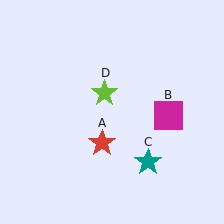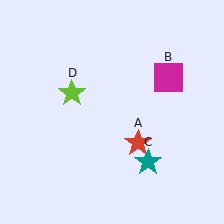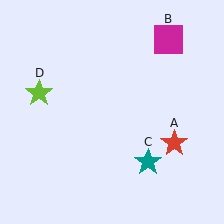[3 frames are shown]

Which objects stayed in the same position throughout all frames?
Teal star (object C) remained stationary.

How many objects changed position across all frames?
3 objects changed position: red star (object A), magenta square (object B), lime star (object D).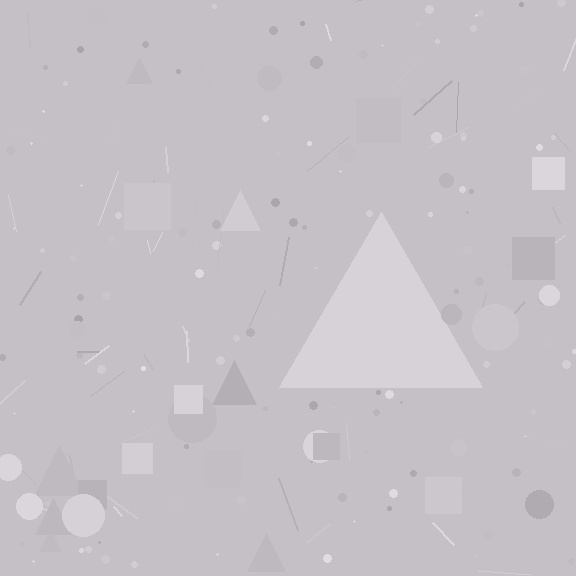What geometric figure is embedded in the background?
A triangle is embedded in the background.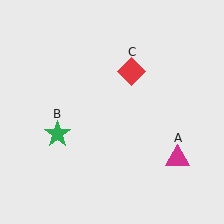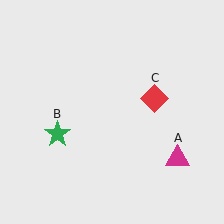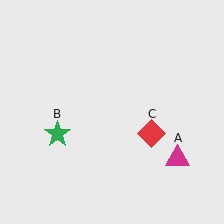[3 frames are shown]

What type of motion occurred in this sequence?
The red diamond (object C) rotated clockwise around the center of the scene.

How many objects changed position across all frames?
1 object changed position: red diamond (object C).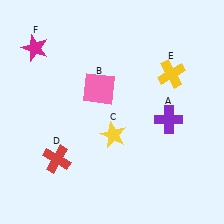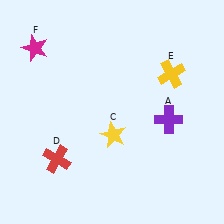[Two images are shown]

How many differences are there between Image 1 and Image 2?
There is 1 difference between the two images.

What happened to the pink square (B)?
The pink square (B) was removed in Image 2. It was in the top-left area of Image 1.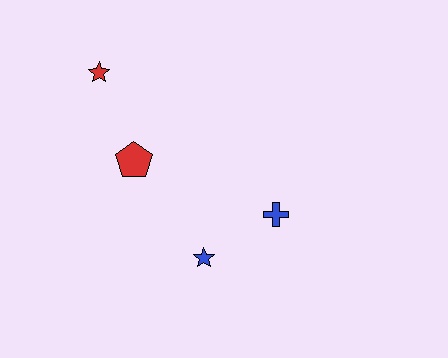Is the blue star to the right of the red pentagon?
Yes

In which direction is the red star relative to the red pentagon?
The red star is above the red pentagon.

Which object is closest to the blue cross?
The blue star is closest to the blue cross.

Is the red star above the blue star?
Yes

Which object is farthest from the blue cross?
The red star is farthest from the blue cross.